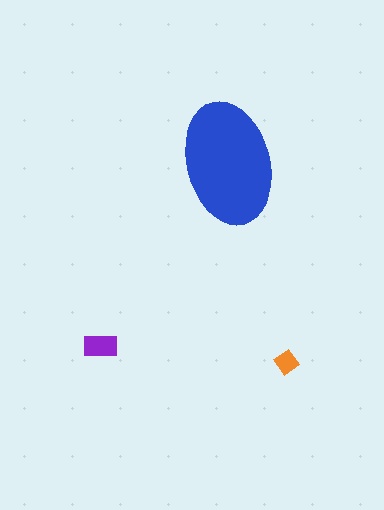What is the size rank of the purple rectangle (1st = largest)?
2nd.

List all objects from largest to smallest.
The blue ellipse, the purple rectangle, the orange diamond.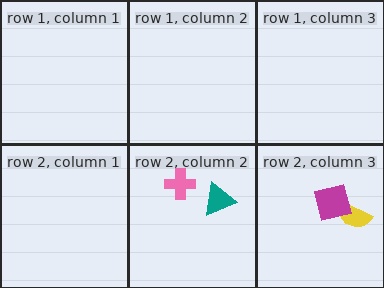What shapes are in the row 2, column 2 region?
The teal triangle, the pink cross.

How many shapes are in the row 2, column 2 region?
2.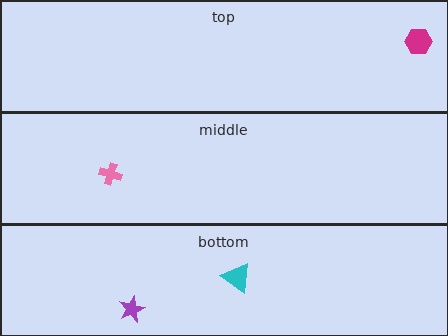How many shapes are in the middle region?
1.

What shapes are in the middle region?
The pink cross.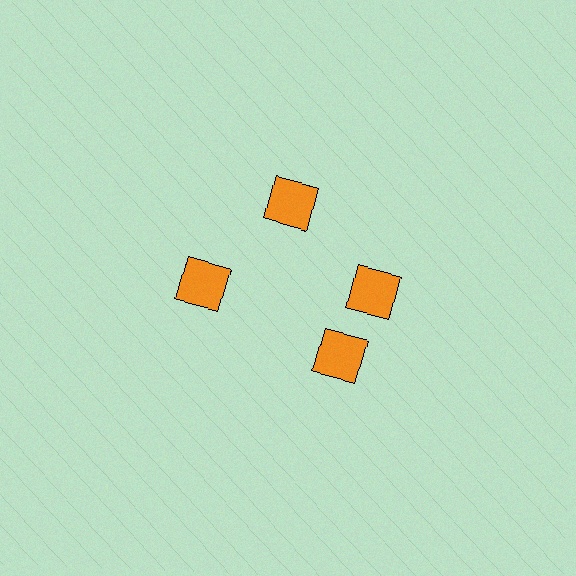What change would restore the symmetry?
The symmetry would be restored by rotating it back into even spacing with its neighbors so that all 4 squares sit at equal angles and equal distance from the center.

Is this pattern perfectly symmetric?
No. The 4 orange squares are arranged in a ring, but one element near the 6 o'clock position is rotated out of alignment along the ring, breaking the 4-fold rotational symmetry.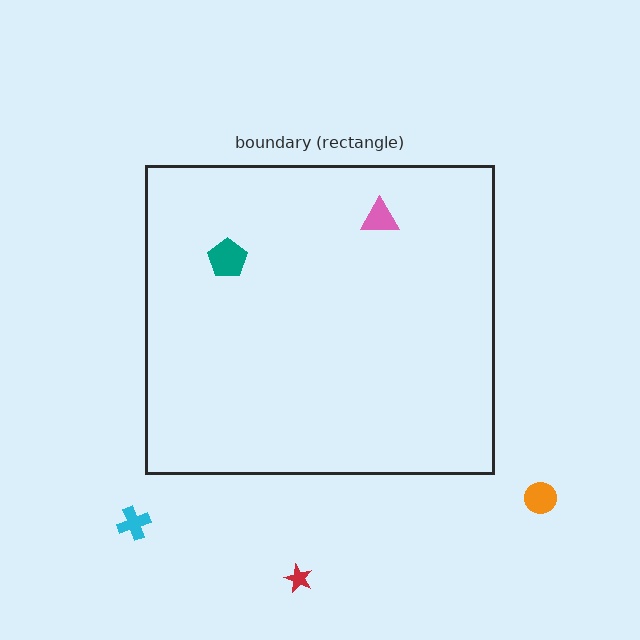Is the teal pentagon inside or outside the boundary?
Inside.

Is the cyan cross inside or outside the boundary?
Outside.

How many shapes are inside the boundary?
2 inside, 3 outside.